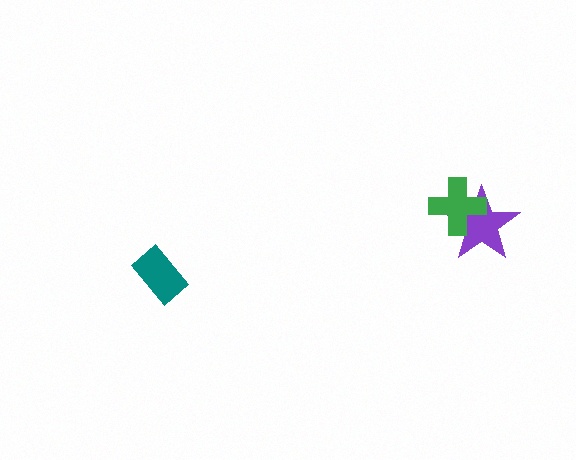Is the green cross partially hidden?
No, no other shape covers it.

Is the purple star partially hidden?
Yes, it is partially covered by another shape.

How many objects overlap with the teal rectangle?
0 objects overlap with the teal rectangle.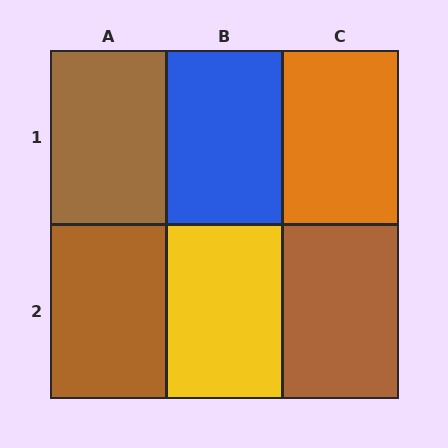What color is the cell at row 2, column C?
Brown.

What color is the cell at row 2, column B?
Yellow.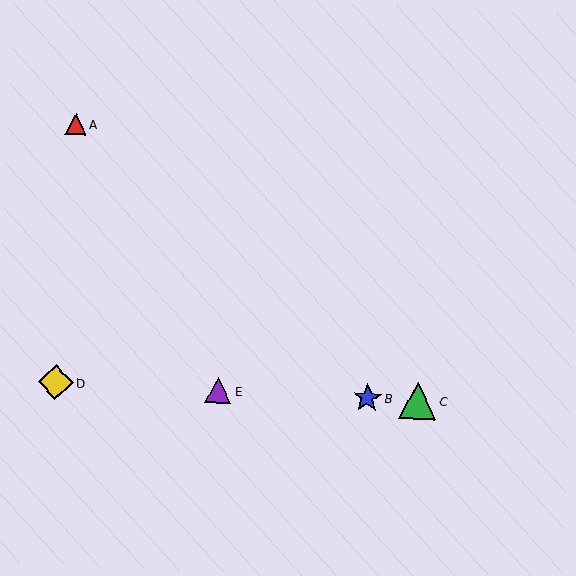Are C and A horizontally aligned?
No, C is at y≈400 and A is at y≈124.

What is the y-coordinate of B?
Object B is at y≈398.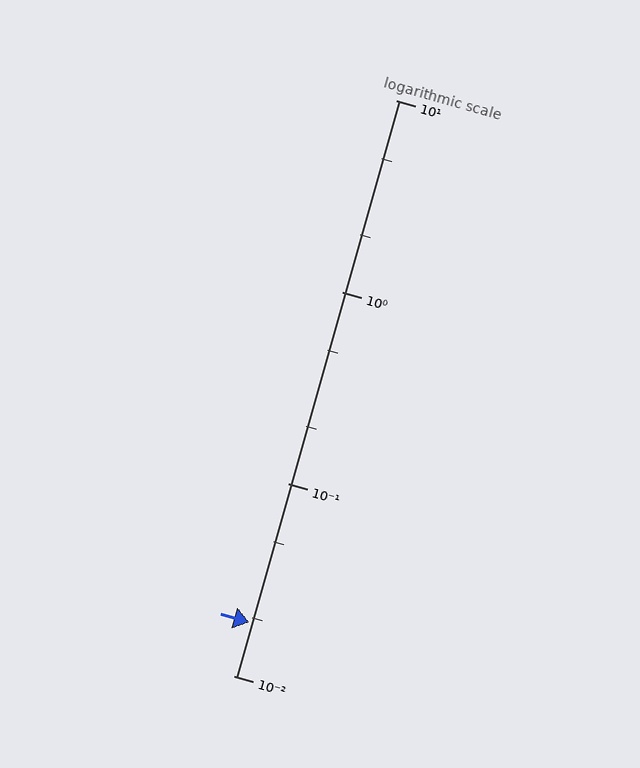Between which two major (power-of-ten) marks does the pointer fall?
The pointer is between 0.01 and 0.1.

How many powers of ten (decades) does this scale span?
The scale spans 3 decades, from 0.01 to 10.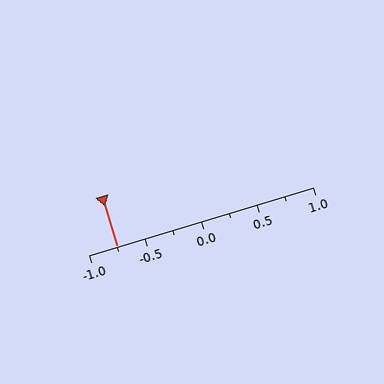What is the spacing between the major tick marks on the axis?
The major ticks are spaced 0.5 apart.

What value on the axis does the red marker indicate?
The marker indicates approximately -0.75.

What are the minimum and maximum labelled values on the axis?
The axis runs from -1.0 to 1.0.